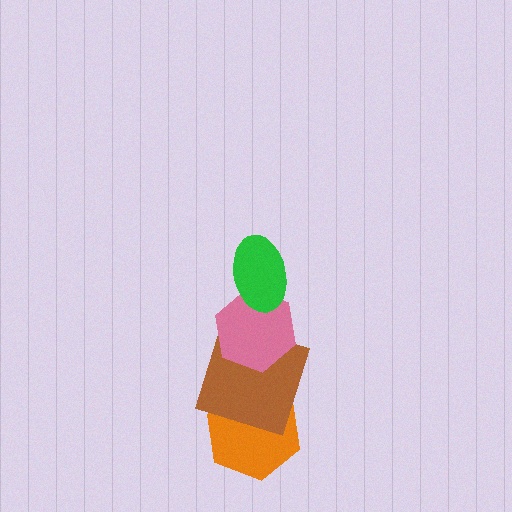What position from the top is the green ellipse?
The green ellipse is 1st from the top.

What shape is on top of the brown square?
The pink hexagon is on top of the brown square.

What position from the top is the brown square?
The brown square is 3rd from the top.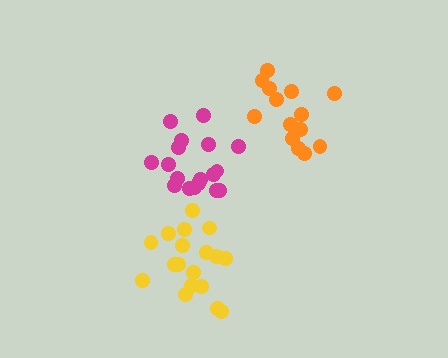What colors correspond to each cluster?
The clusters are colored: orange, magenta, yellow.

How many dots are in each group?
Group 1: 15 dots, Group 2: 18 dots, Group 3: 18 dots (51 total).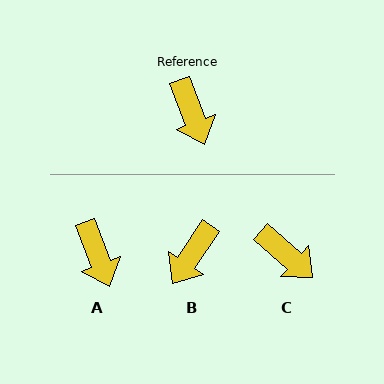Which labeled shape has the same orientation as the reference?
A.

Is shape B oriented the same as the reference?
No, it is off by about 54 degrees.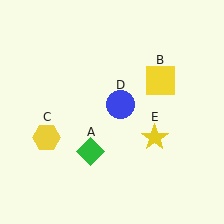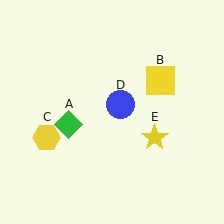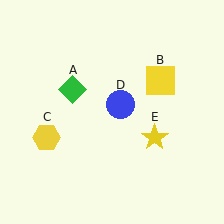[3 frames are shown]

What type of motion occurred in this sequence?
The green diamond (object A) rotated clockwise around the center of the scene.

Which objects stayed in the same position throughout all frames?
Yellow square (object B) and yellow hexagon (object C) and blue circle (object D) and yellow star (object E) remained stationary.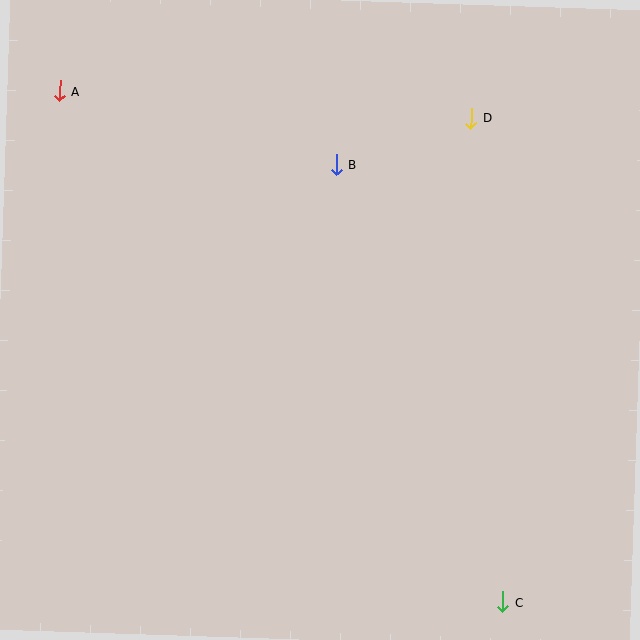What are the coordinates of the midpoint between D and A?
The midpoint between D and A is at (265, 105).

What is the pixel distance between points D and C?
The distance between D and C is 485 pixels.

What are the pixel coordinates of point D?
Point D is at (471, 118).